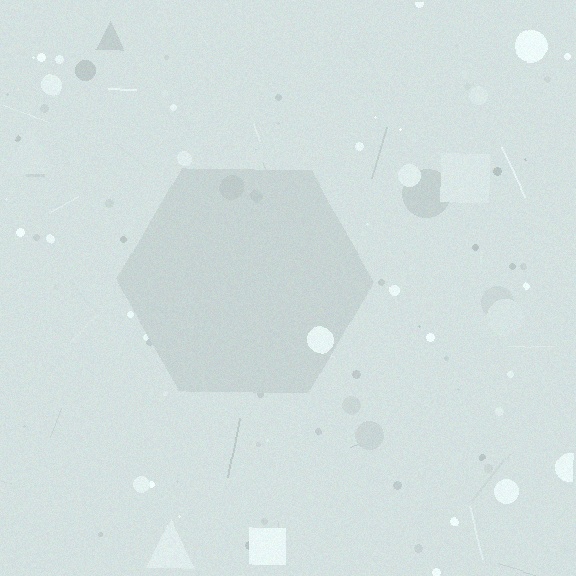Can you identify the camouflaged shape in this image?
The camouflaged shape is a hexagon.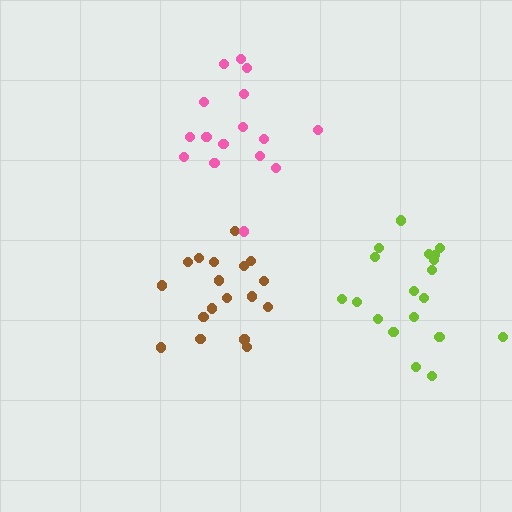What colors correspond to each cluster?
The clusters are colored: brown, lime, pink.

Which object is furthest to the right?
The lime cluster is rightmost.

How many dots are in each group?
Group 1: 18 dots, Group 2: 19 dots, Group 3: 16 dots (53 total).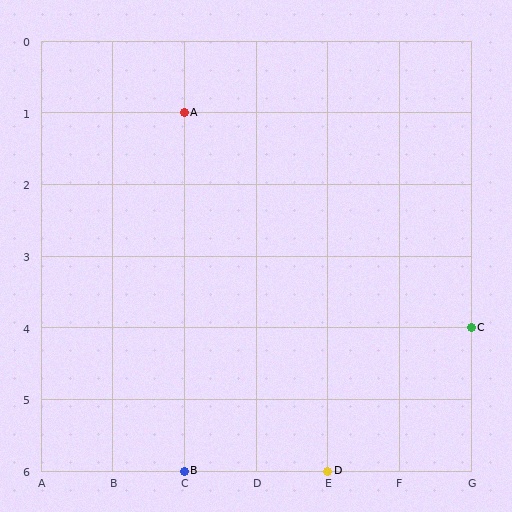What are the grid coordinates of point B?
Point B is at grid coordinates (C, 6).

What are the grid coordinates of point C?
Point C is at grid coordinates (G, 4).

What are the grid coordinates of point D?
Point D is at grid coordinates (E, 6).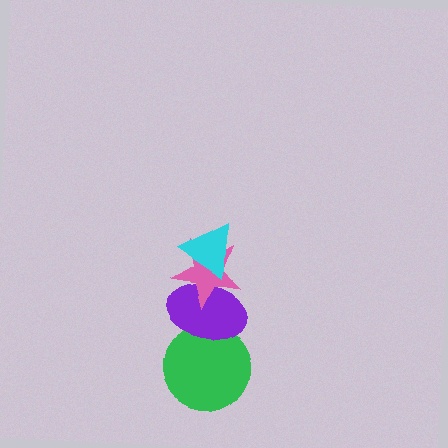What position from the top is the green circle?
The green circle is 4th from the top.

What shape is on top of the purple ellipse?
The pink star is on top of the purple ellipse.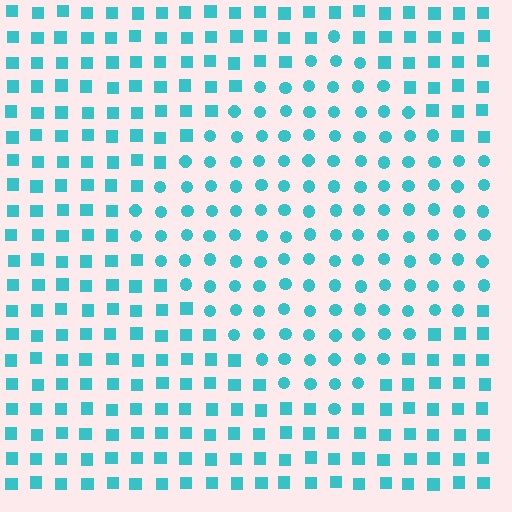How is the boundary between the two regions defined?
The boundary is defined by a change in element shape: circles inside vs. squares outside. All elements share the same color and spacing.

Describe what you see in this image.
The image is filled with small cyan elements arranged in a uniform grid. A diamond-shaped region contains circles, while the surrounding area contains squares. The boundary is defined purely by the change in element shape.